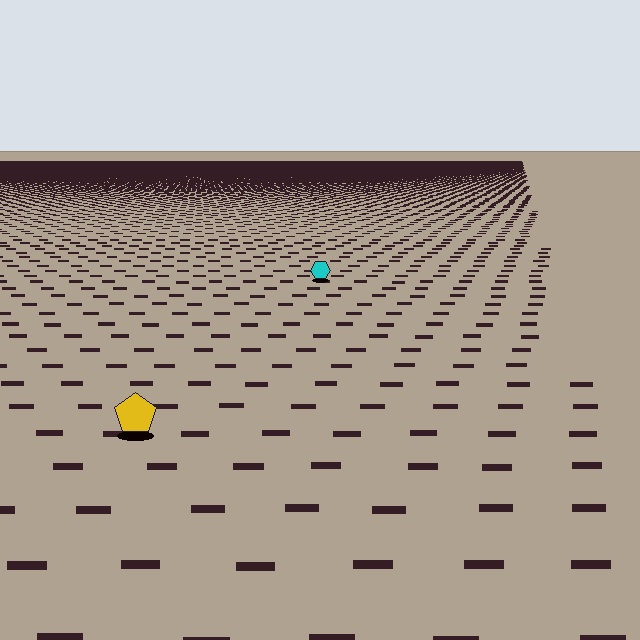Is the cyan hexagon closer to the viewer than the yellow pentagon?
No. The yellow pentagon is closer — you can tell from the texture gradient: the ground texture is coarser near it.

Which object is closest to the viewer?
The yellow pentagon is closest. The texture marks near it are larger and more spread out.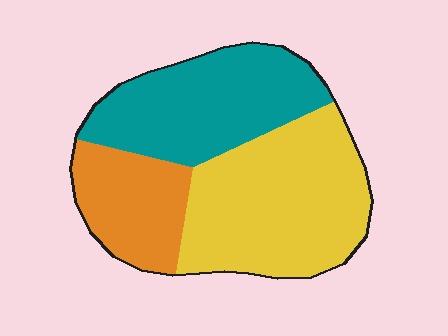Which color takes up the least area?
Orange, at roughly 20%.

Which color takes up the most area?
Yellow, at roughly 45%.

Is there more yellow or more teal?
Yellow.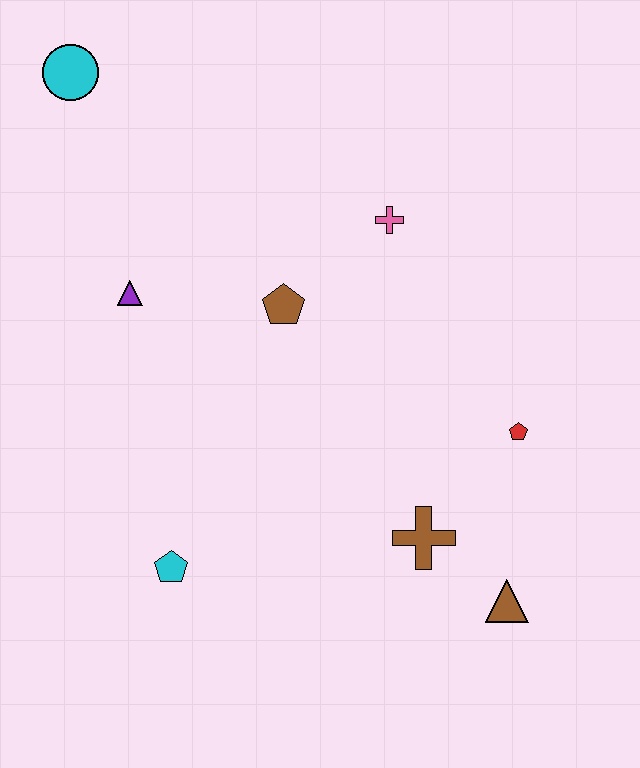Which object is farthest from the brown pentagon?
The brown triangle is farthest from the brown pentagon.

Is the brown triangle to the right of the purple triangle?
Yes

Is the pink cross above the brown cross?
Yes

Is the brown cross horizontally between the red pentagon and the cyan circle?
Yes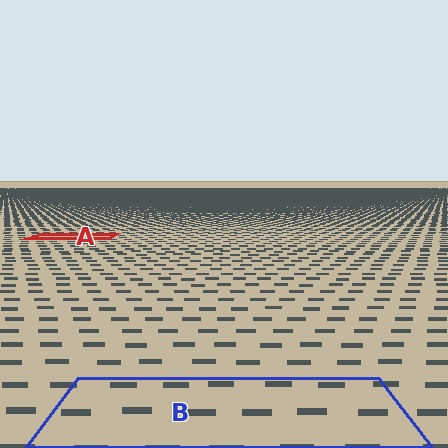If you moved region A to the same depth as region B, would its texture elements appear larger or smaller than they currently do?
They would appear larger. At a closer depth, the same texture elements are projected at a bigger on-screen size.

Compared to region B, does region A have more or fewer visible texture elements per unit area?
Region A has more texture elements per unit area — they are packed more densely because it is farther away.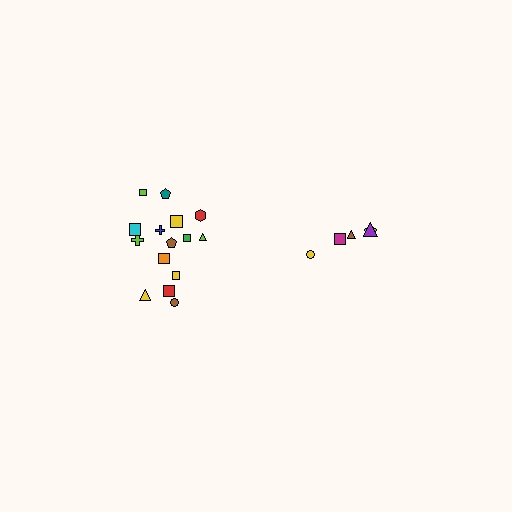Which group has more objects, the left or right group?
The left group.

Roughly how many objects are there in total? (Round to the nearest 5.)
Roughly 20 objects in total.